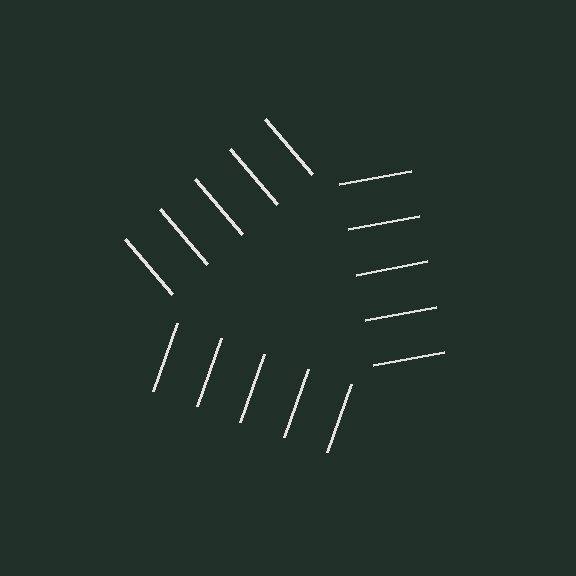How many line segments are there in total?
15 — 5 along each of the 3 edges.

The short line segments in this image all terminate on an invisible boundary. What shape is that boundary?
An illusory triangle — the line segments terminate on its edges but no continuous stroke is drawn.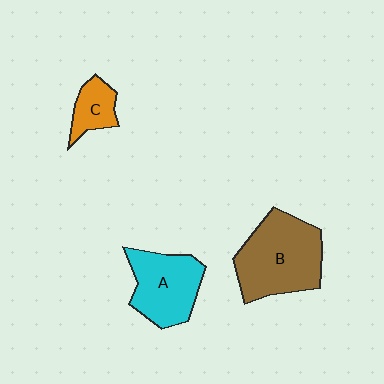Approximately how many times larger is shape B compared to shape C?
Approximately 2.8 times.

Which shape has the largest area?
Shape B (brown).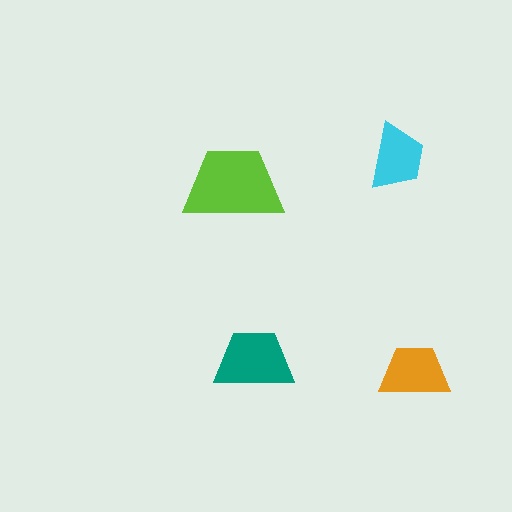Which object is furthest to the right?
The orange trapezoid is rightmost.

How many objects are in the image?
There are 4 objects in the image.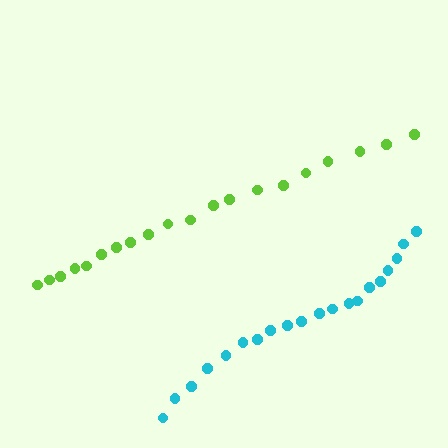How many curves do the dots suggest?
There are 2 distinct paths.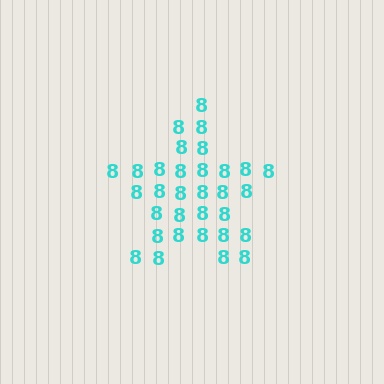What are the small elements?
The small elements are digit 8's.